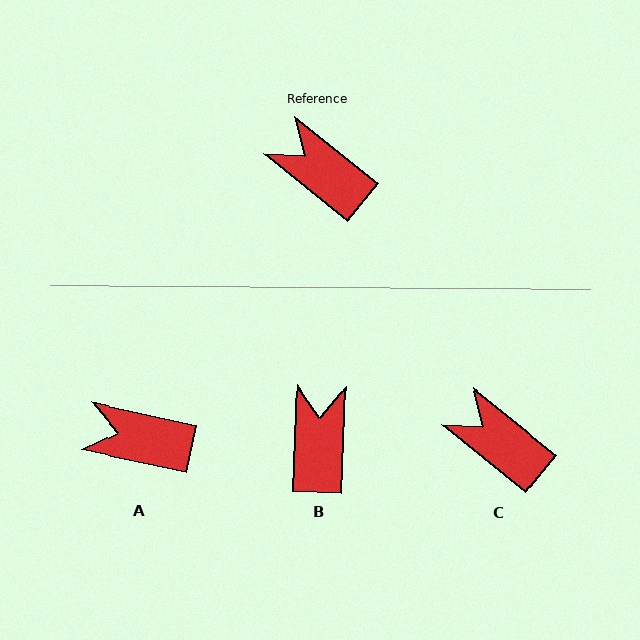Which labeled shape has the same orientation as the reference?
C.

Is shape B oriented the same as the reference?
No, it is off by about 53 degrees.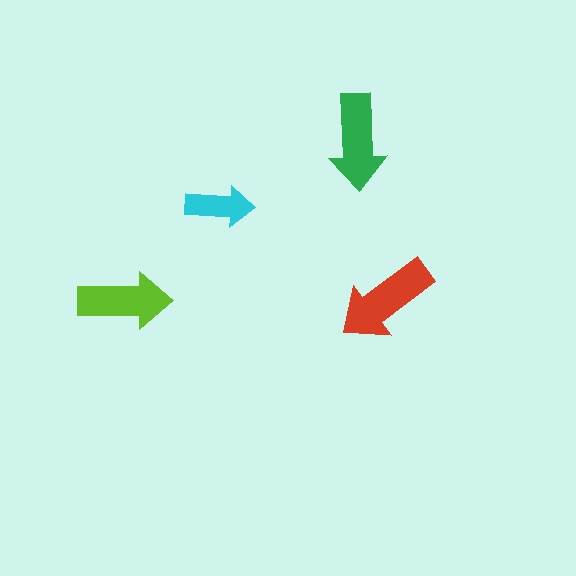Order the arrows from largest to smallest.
the red one, the green one, the lime one, the cyan one.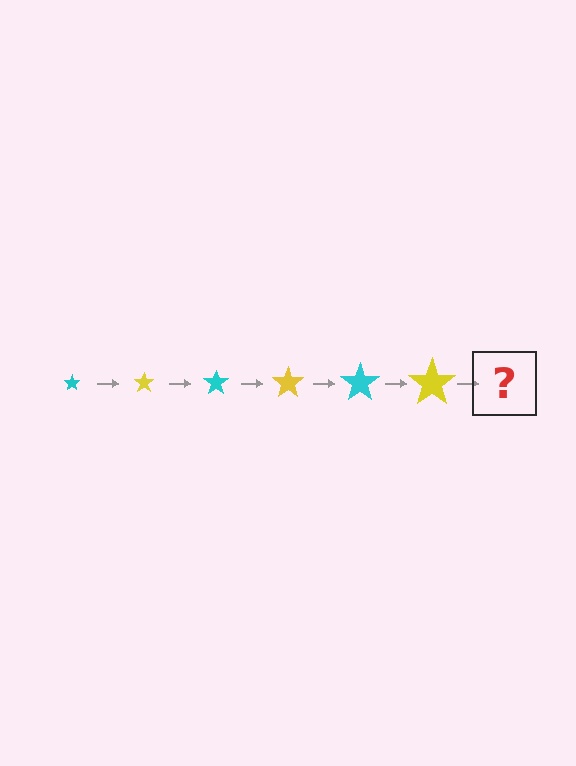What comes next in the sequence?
The next element should be a cyan star, larger than the previous one.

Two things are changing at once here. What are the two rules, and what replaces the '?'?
The two rules are that the star grows larger each step and the color cycles through cyan and yellow. The '?' should be a cyan star, larger than the previous one.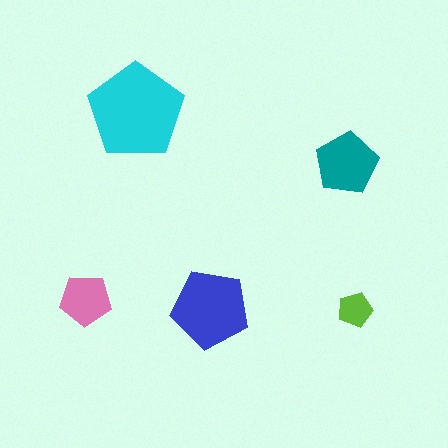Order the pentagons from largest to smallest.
the cyan one, the blue one, the teal one, the pink one, the lime one.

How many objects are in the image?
There are 5 objects in the image.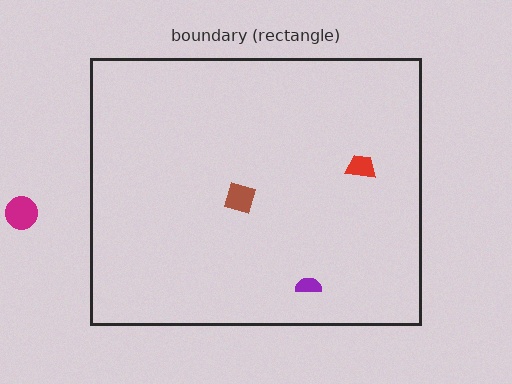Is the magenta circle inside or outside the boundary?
Outside.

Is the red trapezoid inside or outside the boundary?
Inside.